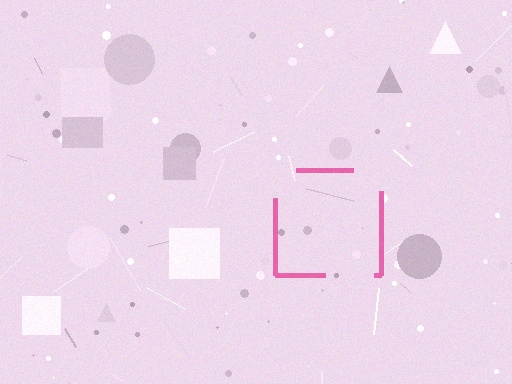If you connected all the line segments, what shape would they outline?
They would outline a square.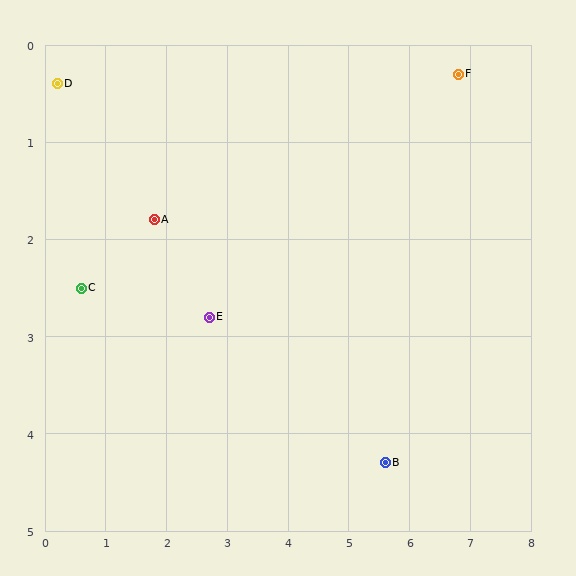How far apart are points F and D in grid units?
Points F and D are about 6.6 grid units apart.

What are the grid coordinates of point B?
Point B is at approximately (5.6, 4.3).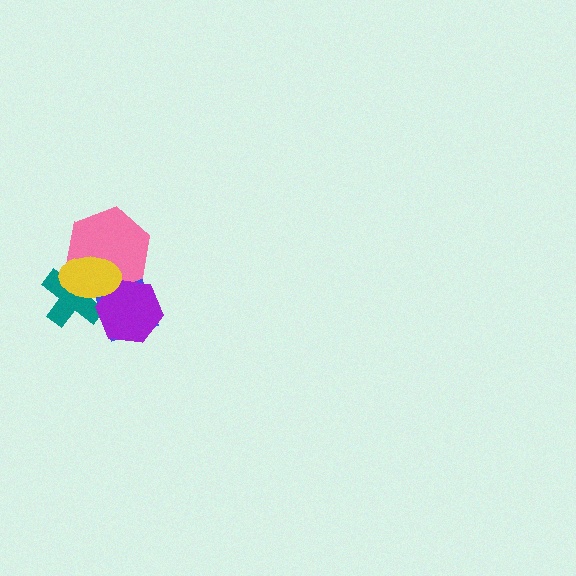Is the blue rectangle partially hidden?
Yes, it is partially covered by another shape.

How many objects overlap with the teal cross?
4 objects overlap with the teal cross.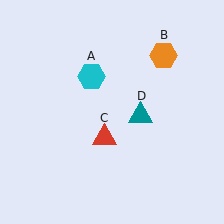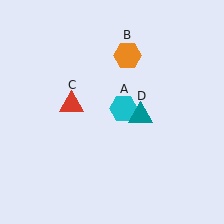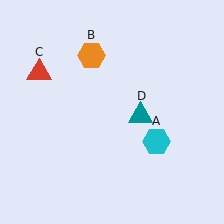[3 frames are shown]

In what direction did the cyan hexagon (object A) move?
The cyan hexagon (object A) moved down and to the right.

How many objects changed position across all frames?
3 objects changed position: cyan hexagon (object A), orange hexagon (object B), red triangle (object C).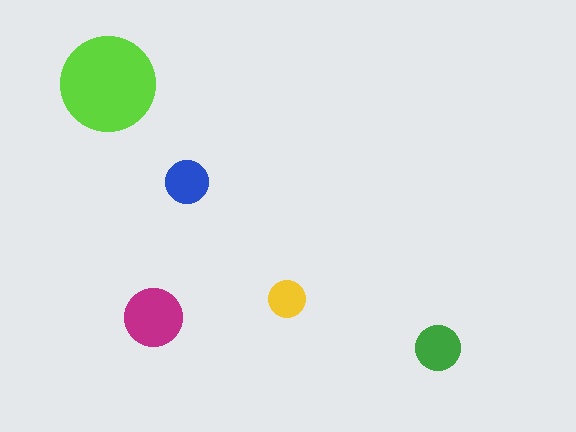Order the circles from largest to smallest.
the lime one, the magenta one, the green one, the blue one, the yellow one.